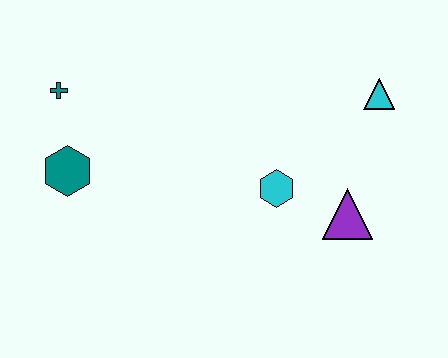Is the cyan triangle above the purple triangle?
Yes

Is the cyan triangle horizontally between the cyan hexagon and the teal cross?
No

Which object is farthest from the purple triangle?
The teal cross is farthest from the purple triangle.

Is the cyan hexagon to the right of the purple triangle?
No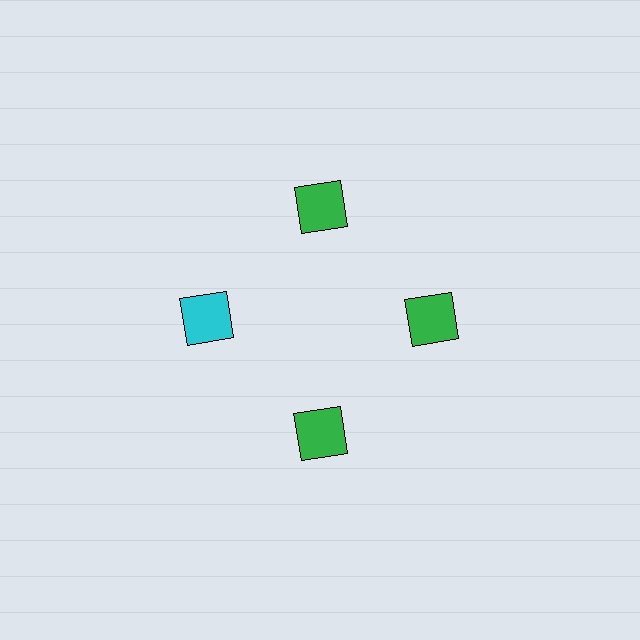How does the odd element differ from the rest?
It has a different color: cyan instead of green.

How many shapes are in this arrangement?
There are 4 shapes arranged in a ring pattern.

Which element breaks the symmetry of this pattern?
The cyan square at roughly the 9 o'clock position breaks the symmetry. All other shapes are green squares.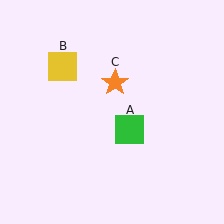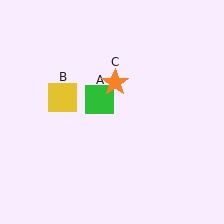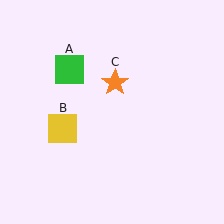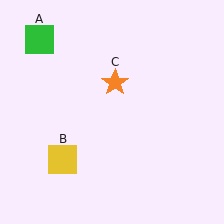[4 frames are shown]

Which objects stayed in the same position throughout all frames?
Orange star (object C) remained stationary.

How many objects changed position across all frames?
2 objects changed position: green square (object A), yellow square (object B).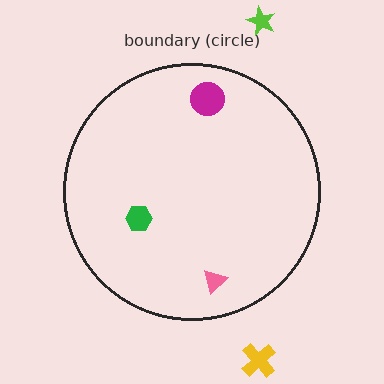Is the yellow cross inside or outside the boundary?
Outside.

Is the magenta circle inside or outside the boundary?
Inside.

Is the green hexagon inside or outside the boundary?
Inside.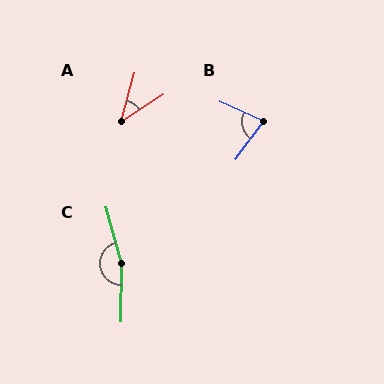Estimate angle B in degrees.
Approximately 78 degrees.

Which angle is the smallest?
A, at approximately 42 degrees.